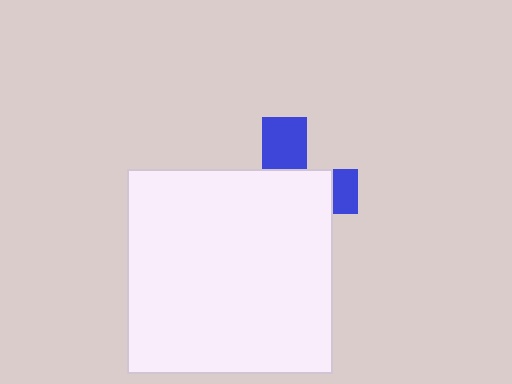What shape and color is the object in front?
The object in front is a white square.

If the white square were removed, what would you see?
You would see the complete blue cross.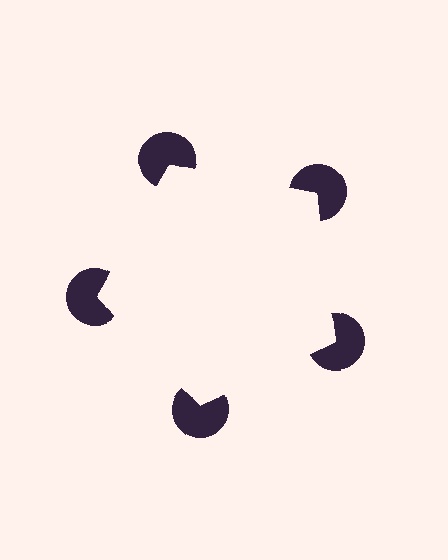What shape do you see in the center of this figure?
An illusory pentagon — its edges are inferred from the aligned wedge cuts in the pac-man discs, not physically drawn.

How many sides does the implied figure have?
5 sides.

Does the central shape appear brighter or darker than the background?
It typically appears slightly brighter than the background, even though no actual brightness change is drawn.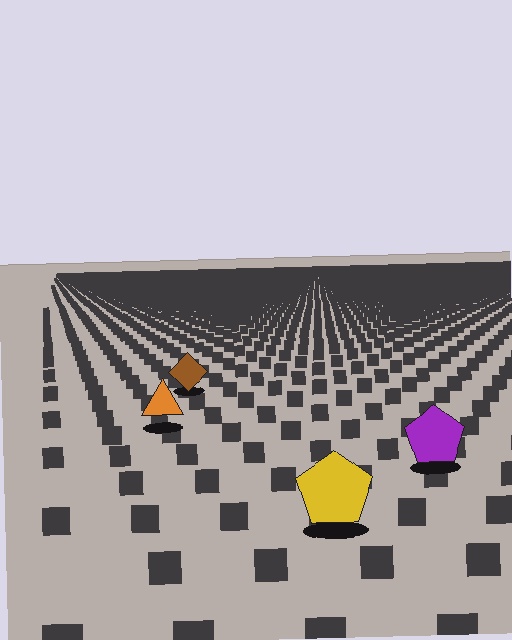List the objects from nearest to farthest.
From nearest to farthest: the yellow pentagon, the purple pentagon, the orange triangle, the brown diamond.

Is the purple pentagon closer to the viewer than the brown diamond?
Yes. The purple pentagon is closer — you can tell from the texture gradient: the ground texture is coarser near it.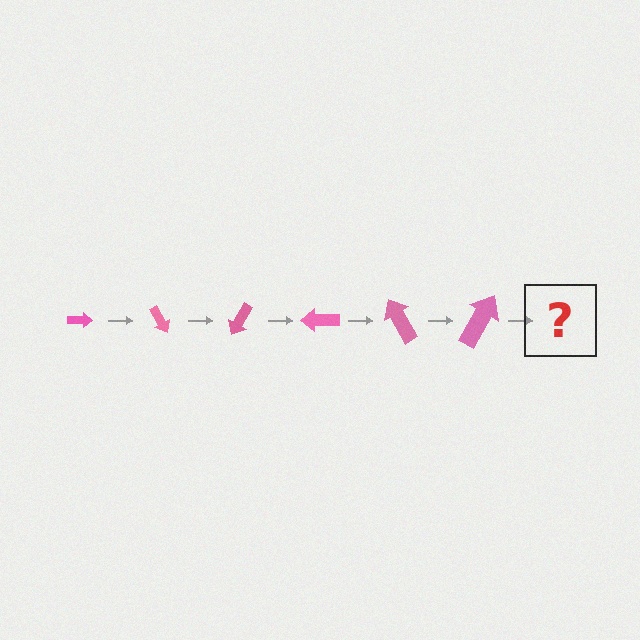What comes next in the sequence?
The next element should be an arrow, larger than the previous one and rotated 360 degrees from the start.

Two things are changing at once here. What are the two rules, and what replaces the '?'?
The two rules are that the arrow grows larger each step and it rotates 60 degrees each step. The '?' should be an arrow, larger than the previous one and rotated 360 degrees from the start.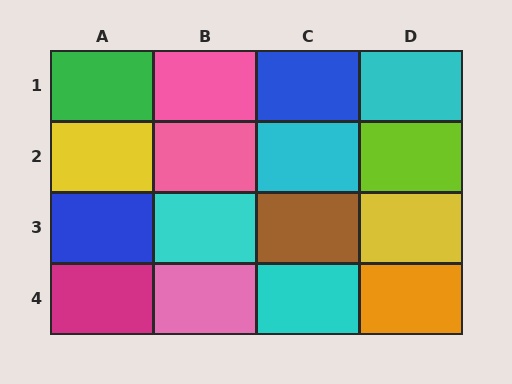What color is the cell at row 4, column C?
Cyan.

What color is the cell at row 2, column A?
Yellow.